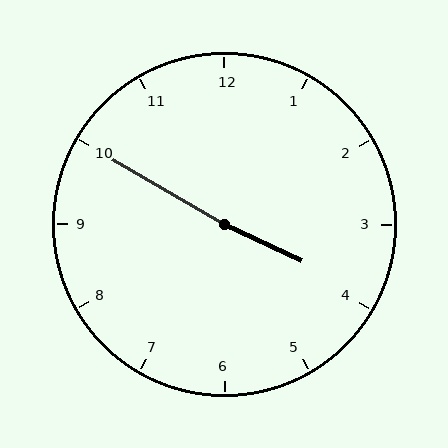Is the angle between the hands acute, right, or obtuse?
It is obtuse.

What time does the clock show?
3:50.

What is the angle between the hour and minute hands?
Approximately 175 degrees.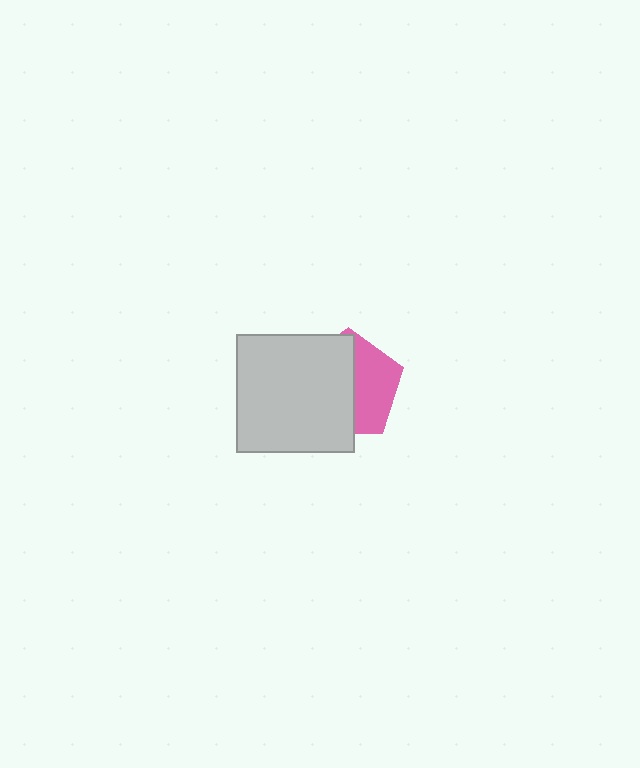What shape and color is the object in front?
The object in front is a light gray square.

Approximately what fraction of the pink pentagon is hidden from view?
Roughly 59% of the pink pentagon is hidden behind the light gray square.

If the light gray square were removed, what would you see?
You would see the complete pink pentagon.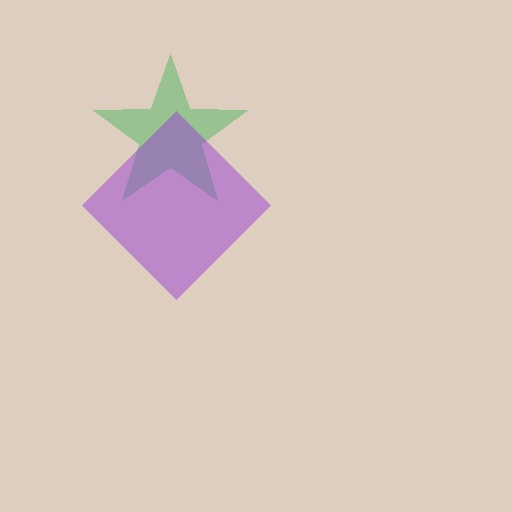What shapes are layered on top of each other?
The layered shapes are: a green star, a purple diamond.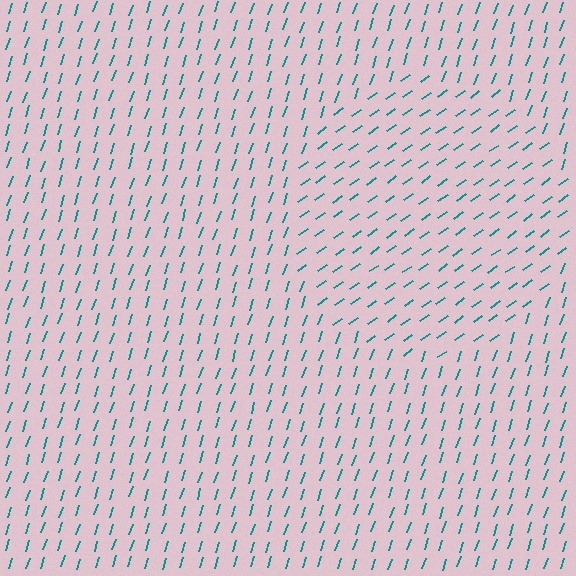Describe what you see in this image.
The image is filled with small teal line segments. A circle region in the image has lines oriented differently from the surrounding lines, creating a visible texture boundary.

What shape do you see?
I see a circle.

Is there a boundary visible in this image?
Yes, there is a texture boundary formed by a change in line orientation.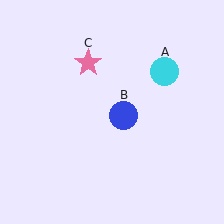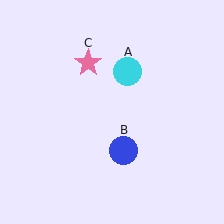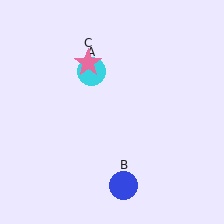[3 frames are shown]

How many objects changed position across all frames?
2 objects changed position: cyan circle (object A), blue circle (object B).